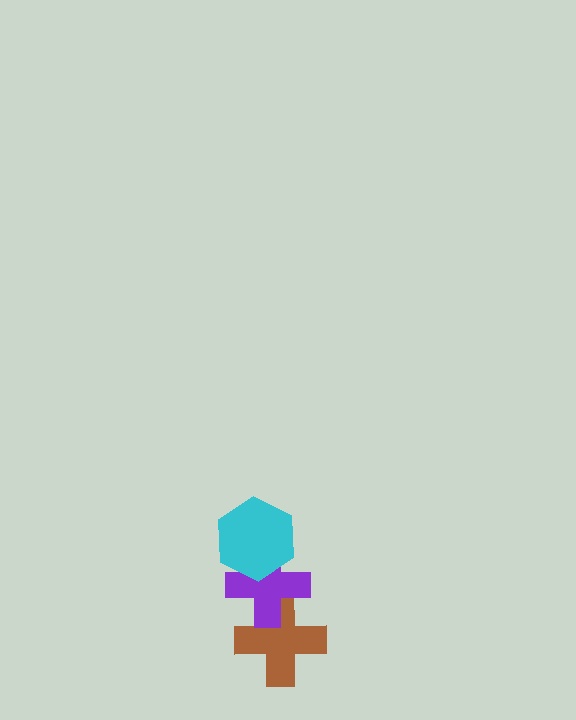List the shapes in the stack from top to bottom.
From top to bottom: the cyan hexagon, the purple cross, the brown cross.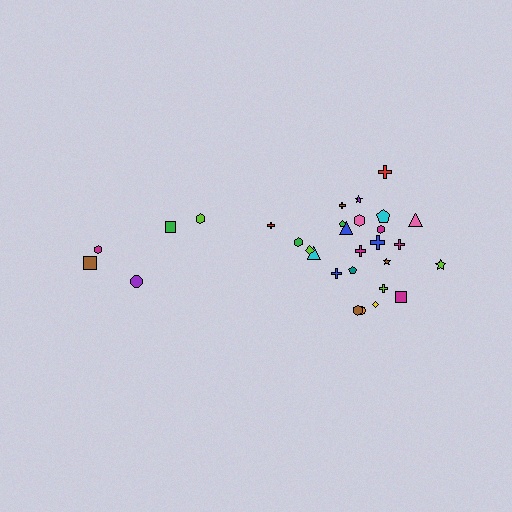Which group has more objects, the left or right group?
The right group.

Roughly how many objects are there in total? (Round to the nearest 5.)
Roughly 30 objects in total.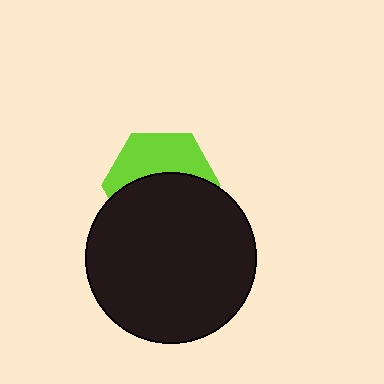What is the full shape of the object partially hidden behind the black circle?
The partially hidden object is a lime hexagon.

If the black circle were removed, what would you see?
You would see the complete lime hexagon.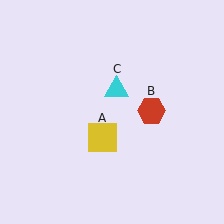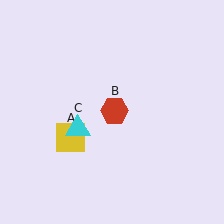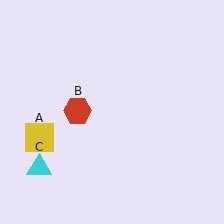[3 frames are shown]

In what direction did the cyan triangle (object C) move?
The cyan triangle (object C) moved down and to the left.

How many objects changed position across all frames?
3 objects changed position: yellow square (object A), red hexagon (object B), cyan triangle (object C).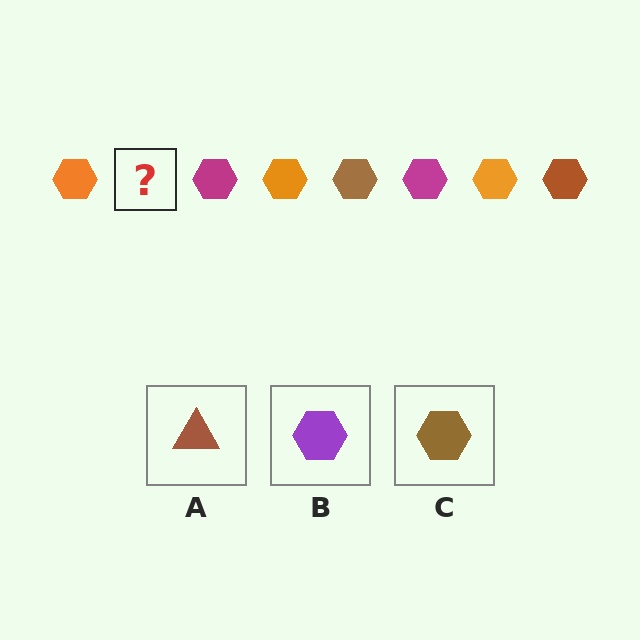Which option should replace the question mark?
Option C.